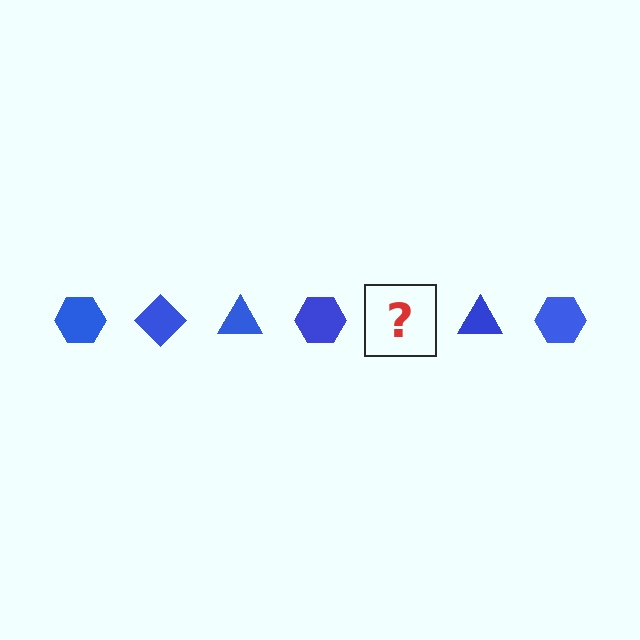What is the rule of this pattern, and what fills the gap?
The rule is that the pattern cycles through hexagon, diamond, triangle shapes in blue. The gap should be filled with a blue diamond.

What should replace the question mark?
The question mark should be replaced with a blue diamond.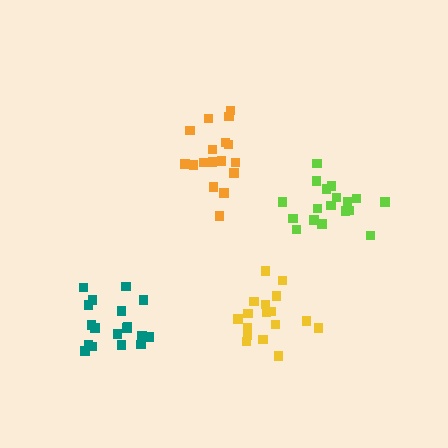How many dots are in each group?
Group 1: 17 dots, Group 2: 17 dots, Group 3: 18 dots, Group 4: 18 dots (70 total).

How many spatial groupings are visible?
There are 4 spatial groupings.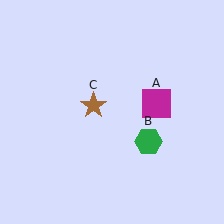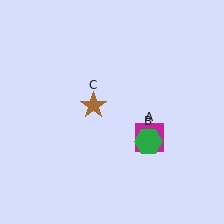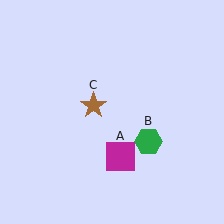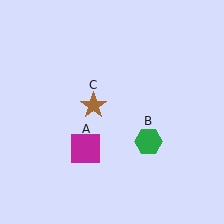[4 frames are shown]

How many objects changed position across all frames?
1 object changed position: magenta square (object A).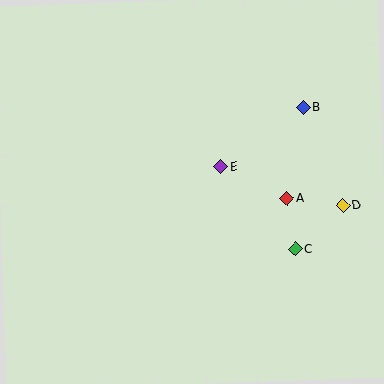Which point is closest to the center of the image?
Point E at (221, 167) is closest to the center.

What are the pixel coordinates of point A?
Point A is at (287, 199).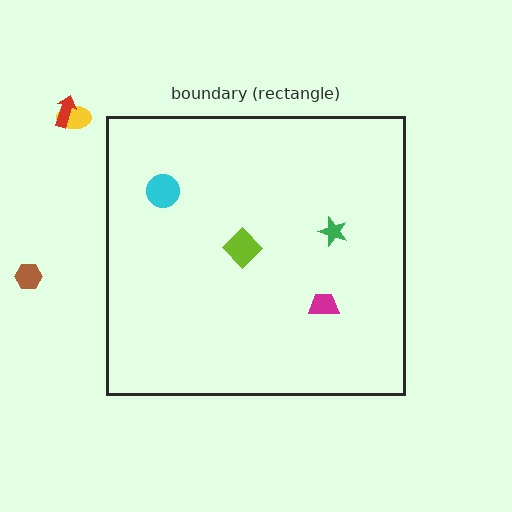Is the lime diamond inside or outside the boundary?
Inside.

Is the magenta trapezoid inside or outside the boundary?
Inside.